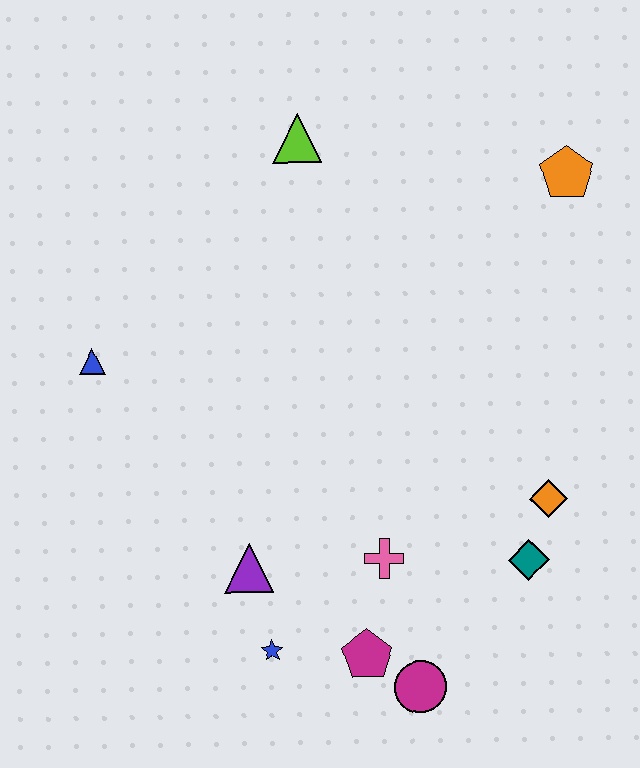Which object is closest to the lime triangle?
The orange pentagon is closest to the lime triangle.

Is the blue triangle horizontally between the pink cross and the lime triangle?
No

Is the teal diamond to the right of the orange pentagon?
No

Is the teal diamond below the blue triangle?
Yes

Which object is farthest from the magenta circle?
The lime triangle is farthest from the magenta circle.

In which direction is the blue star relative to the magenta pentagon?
The blue star is to the left of the magenta pentagon.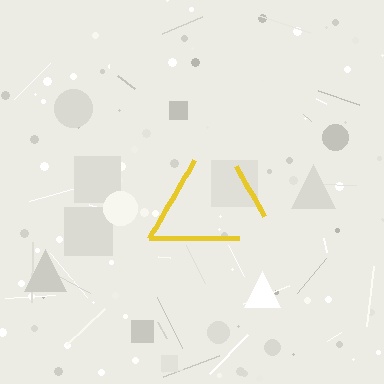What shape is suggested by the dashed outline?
The dashed outline suggests a triangle.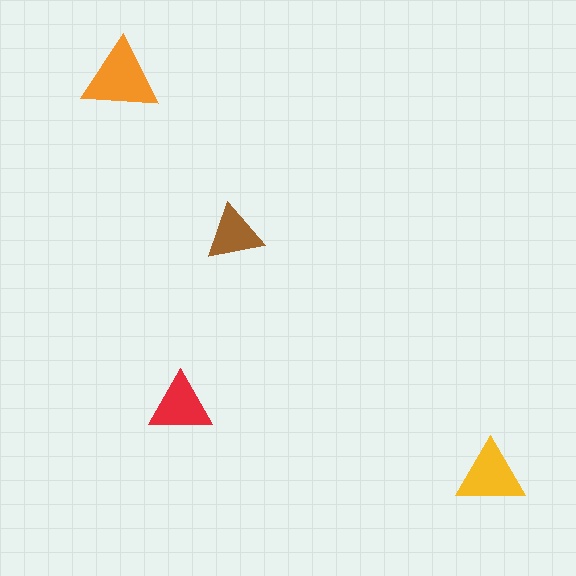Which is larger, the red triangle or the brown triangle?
The red one.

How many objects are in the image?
There are 4 objects in the image.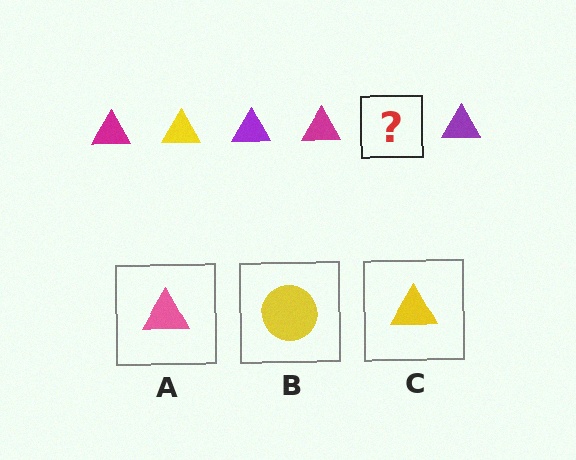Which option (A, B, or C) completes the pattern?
C.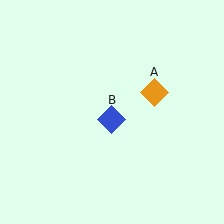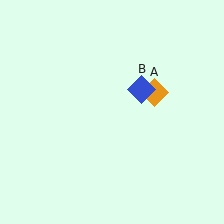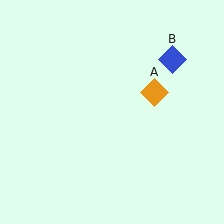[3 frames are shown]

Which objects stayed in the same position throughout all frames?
Orange diamond (object A) remained stationary.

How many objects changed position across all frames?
1 object changed position: blue diamond (object B).